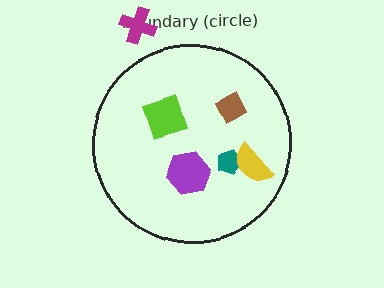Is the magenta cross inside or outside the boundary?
Outside.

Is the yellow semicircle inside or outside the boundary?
Inside.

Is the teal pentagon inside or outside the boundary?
Inside.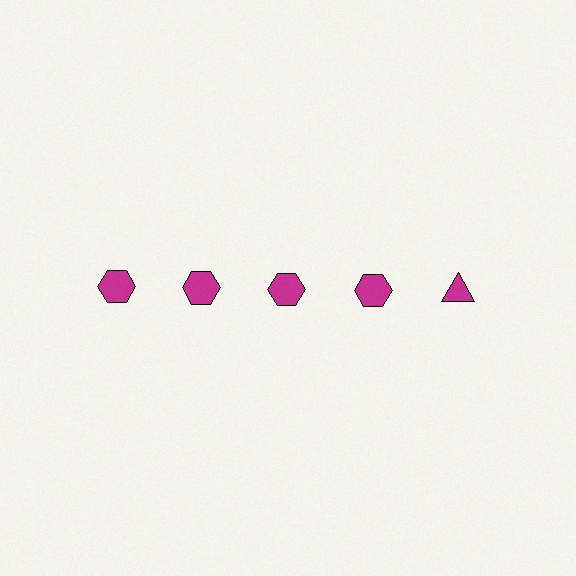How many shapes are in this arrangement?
There are 5 shapes arranged in a grid pattern.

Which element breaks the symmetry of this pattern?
The magenta triangle in the top row, rightmost column breaks the symmetry. All other shapes are magenta hexagons.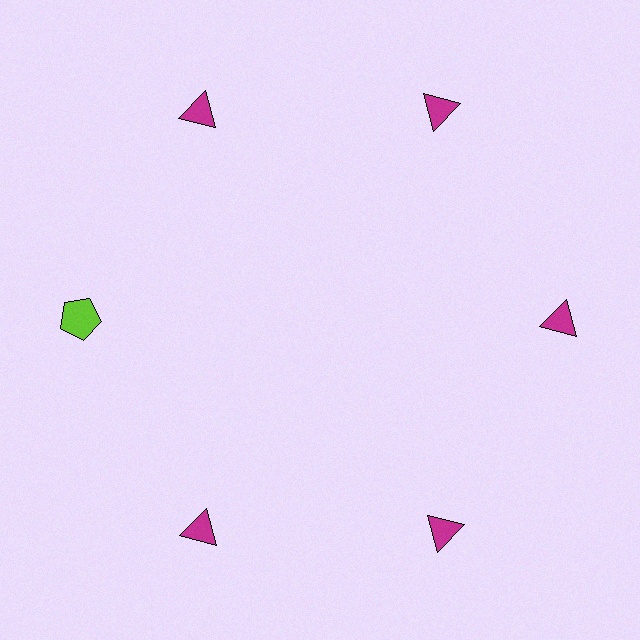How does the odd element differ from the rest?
It differs in both color (lime instead of magenta) and shape (pentagon instead of triangle).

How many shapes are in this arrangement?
There are 6 shapes arranged in a ring pattern.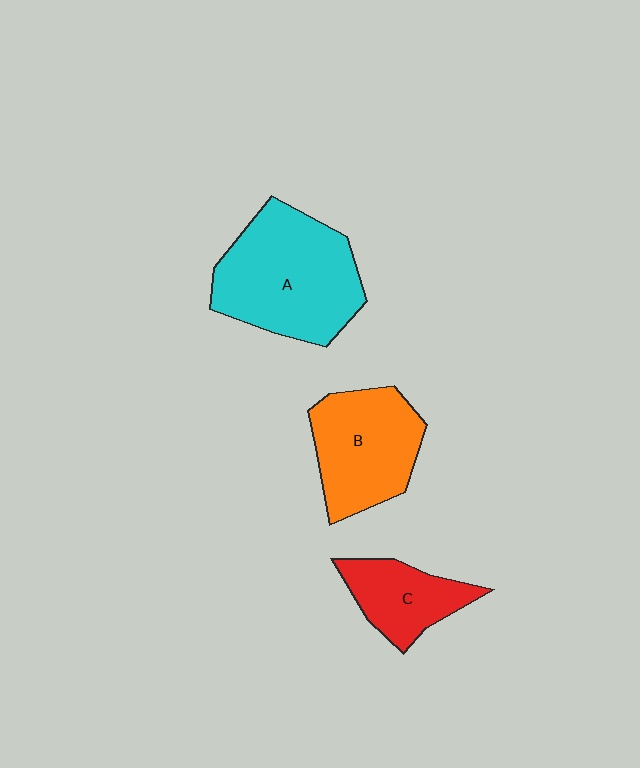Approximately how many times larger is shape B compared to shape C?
Approximately 1.5 times.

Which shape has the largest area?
Shape A (cyan).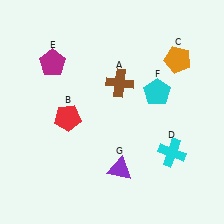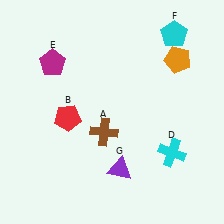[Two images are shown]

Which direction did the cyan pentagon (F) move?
The cyan pentagon (F) moved up.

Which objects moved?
The objects that moved are: the brown cross (A), the cyan pentagon (F).